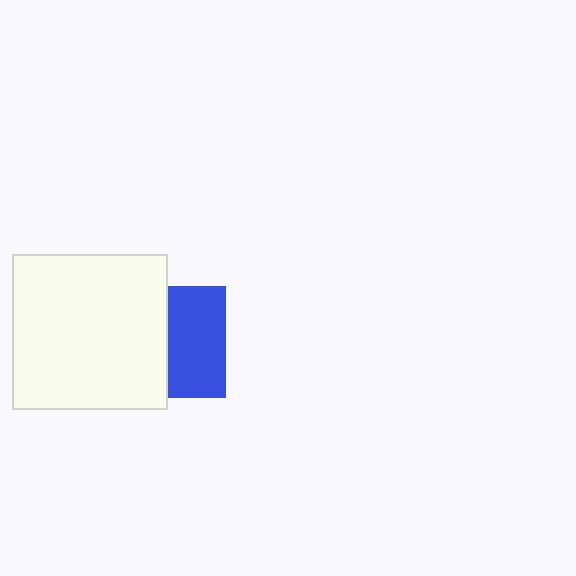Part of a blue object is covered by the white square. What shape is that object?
It is a square.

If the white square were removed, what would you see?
You would see the complete blue square.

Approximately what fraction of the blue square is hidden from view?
Roughly 48% of the blue square is hidden behind the white square.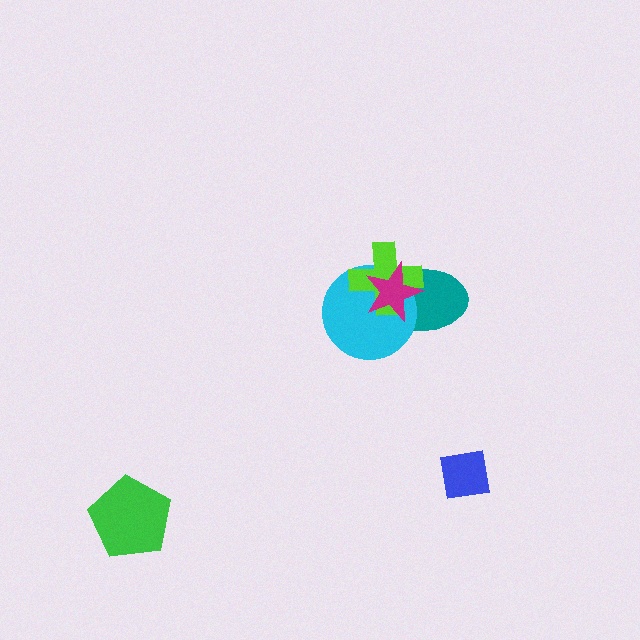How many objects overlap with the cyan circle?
3 objects overlap with the cyan circle.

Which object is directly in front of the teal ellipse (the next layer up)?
The cyan circle is directly in front of the teal ellipse.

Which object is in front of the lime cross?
The magenta star is in front of the lime cross.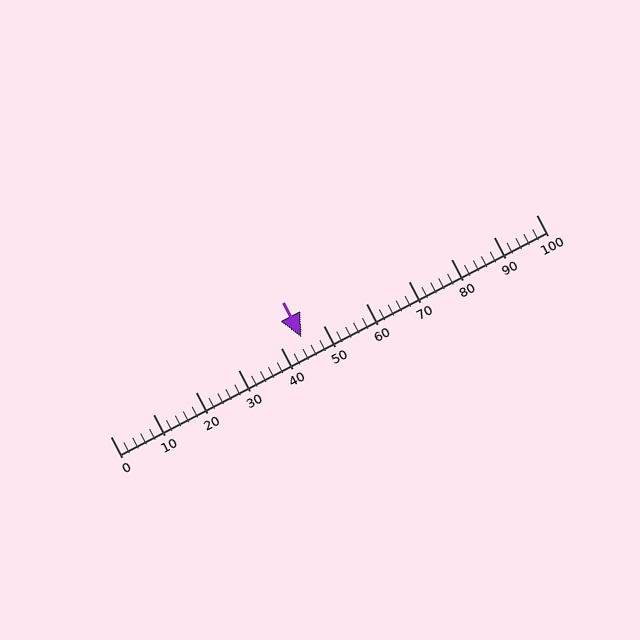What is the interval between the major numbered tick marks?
The major tick marks are spaced 10 units apart.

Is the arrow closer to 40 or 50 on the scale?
The arrow is closer to 40.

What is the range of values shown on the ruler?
The ruler shows values from 0 to 100.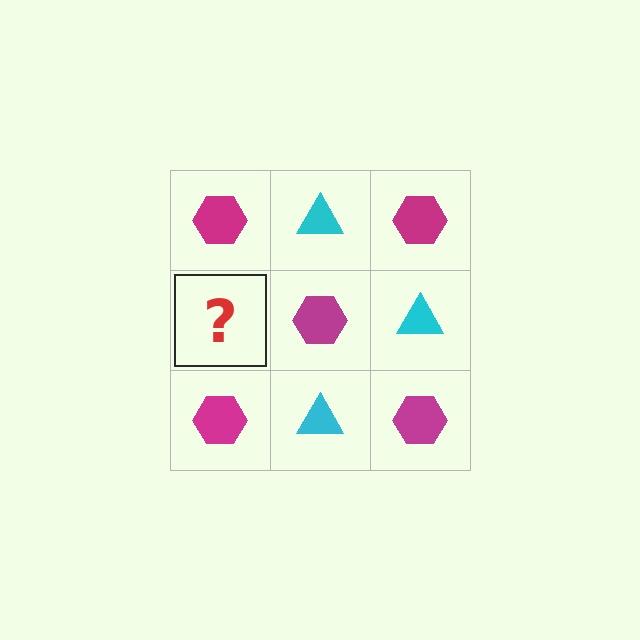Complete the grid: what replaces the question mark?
The question mark should be replaced with a cyan triangle.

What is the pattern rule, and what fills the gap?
The rule is that it alternates magenta hexagon and cyan triangle in a checkerboard pattern. The gap should be filled with a cyan triangle.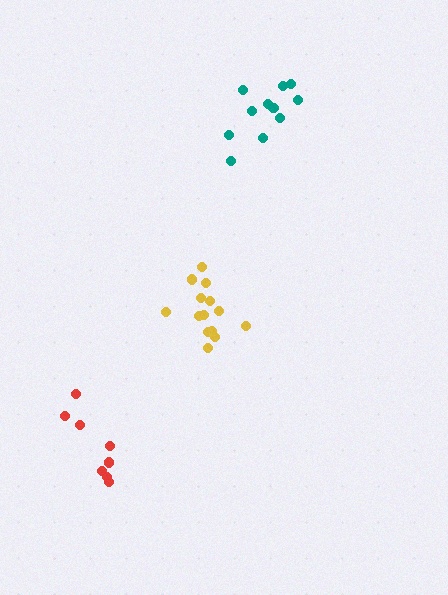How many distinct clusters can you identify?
There are 3 distinct clusters.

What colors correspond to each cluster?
The clusters are colored: yellow, teal, red.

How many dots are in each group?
Group 1: 14 dots, Group 2: 11 dots, Group 3: 8 dots (33 total).